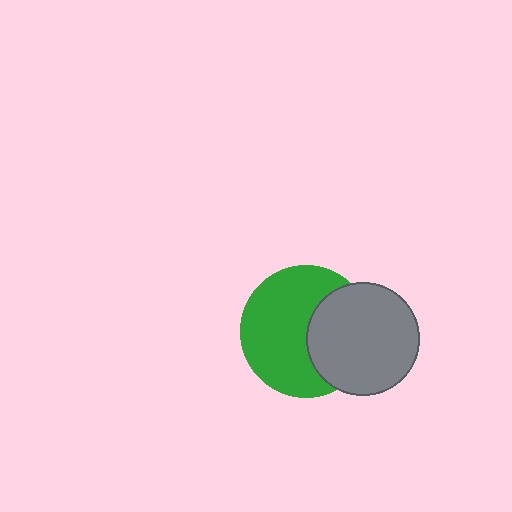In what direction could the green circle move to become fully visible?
The green circle could move left. That would shift it out from behind the gray circle entirely.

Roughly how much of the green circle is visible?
About half of it is visible (roughly 63%).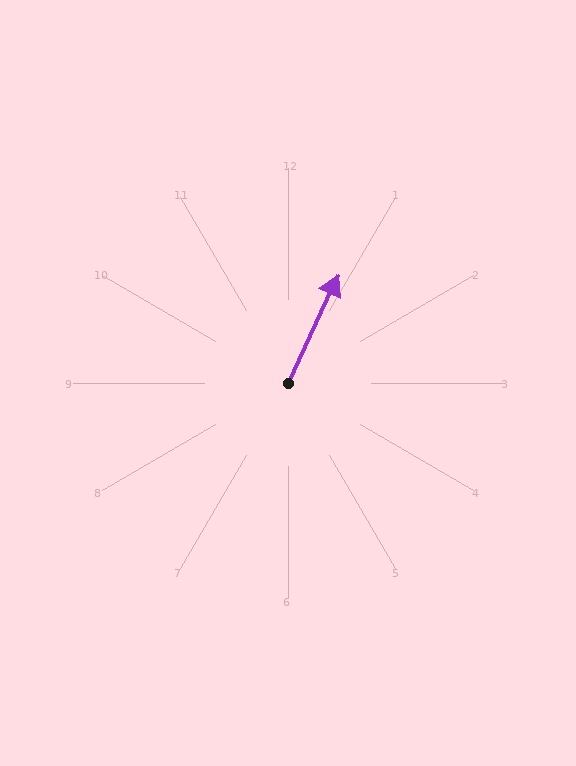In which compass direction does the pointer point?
Northeast.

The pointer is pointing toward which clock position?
Roughly 1 o'clock.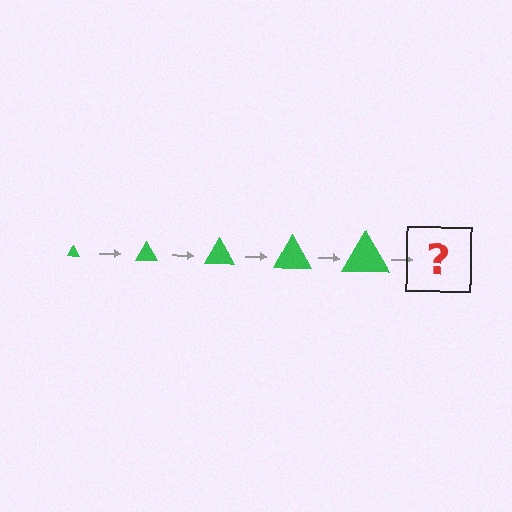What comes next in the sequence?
The next element should be a green triangle, larger than the previous one.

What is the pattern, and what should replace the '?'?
The pattern is that the triangle gets progressively larger each step. The '?' should be a green triangle, larger than the previous one.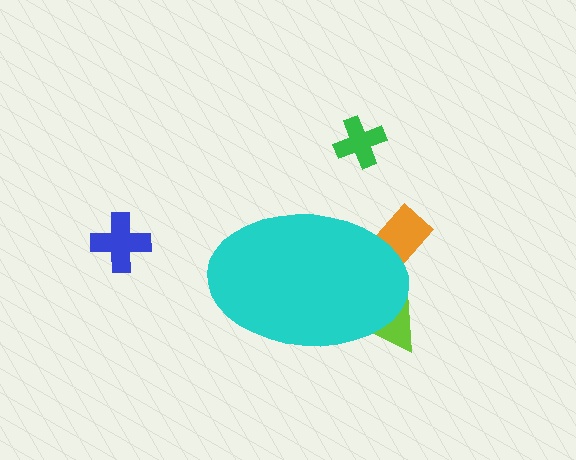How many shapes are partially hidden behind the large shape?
2 shapes are partially hidden.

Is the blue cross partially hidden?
No, the blue cross is fully visible.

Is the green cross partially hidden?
No, the green cross is fully visible.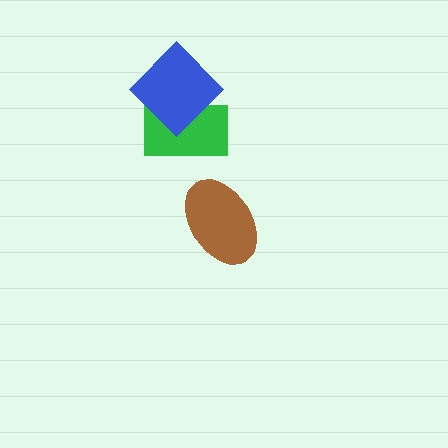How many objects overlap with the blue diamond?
1 object overlaps with the blue diamond.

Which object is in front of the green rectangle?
The blue diamond is in front of the green rectangle.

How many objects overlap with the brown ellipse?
0 objects overlap with the brown ellipse.